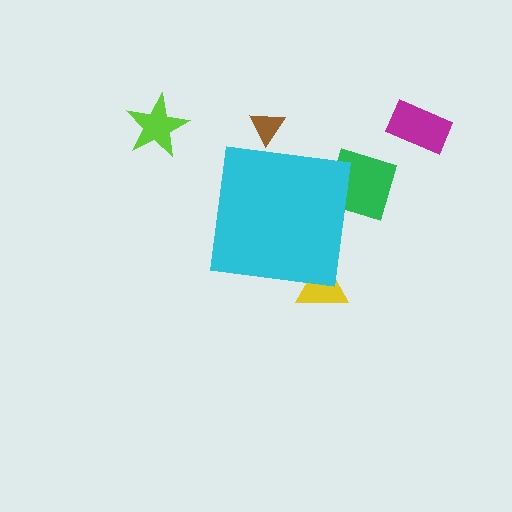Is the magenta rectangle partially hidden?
No, the magenta rectangle is fully visible.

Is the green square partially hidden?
Yes, the green square is partially hidden behind the cyan square.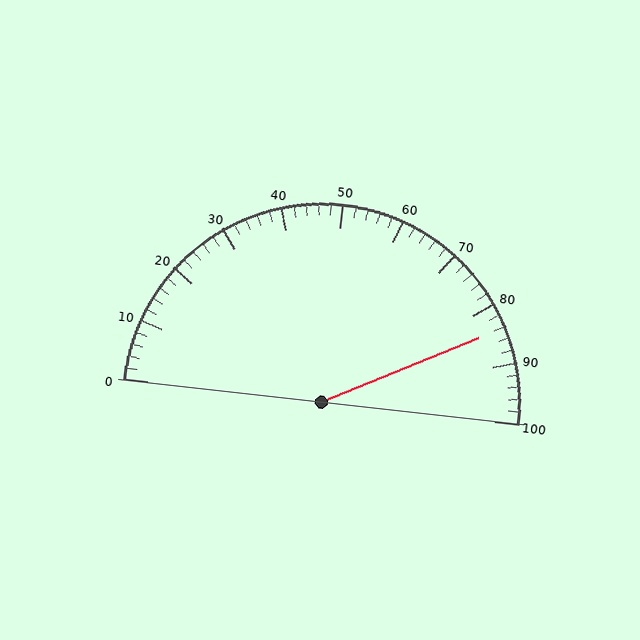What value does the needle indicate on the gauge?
The needle indicates approximately 84.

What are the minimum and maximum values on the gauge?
The gauge ranges from 0 to 100.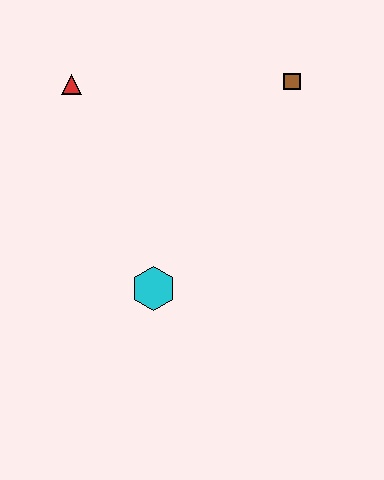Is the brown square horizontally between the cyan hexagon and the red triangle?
No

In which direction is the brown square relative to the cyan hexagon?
The brown square is above the cyan hexagon.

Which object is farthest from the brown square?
The cyan hexagon is farthest from the brown square.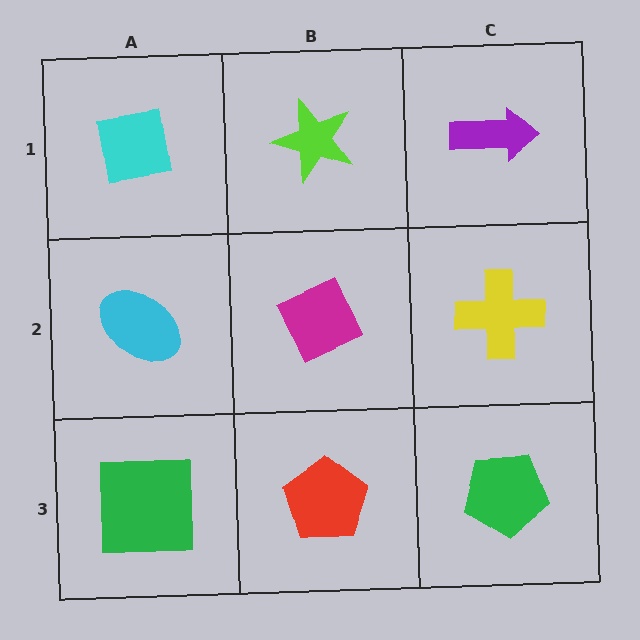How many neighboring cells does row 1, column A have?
2.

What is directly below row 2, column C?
A green pentagon.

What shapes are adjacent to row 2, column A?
A cyan square (row 1, column A), a green square (row 3, column A), a magenta diamond (row 2, column B).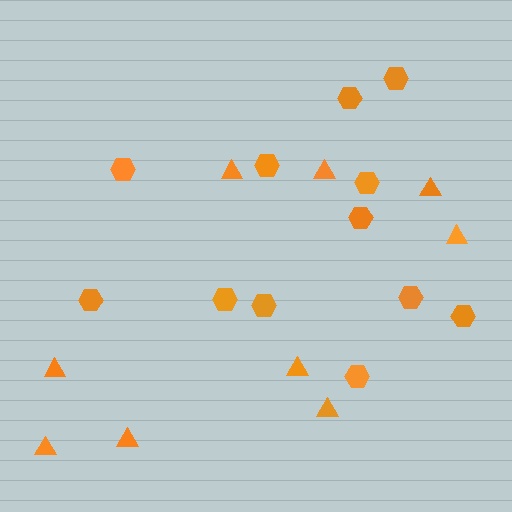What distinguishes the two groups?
There are 2 groups: one group of hexagons (12) and one group of triangles (9).